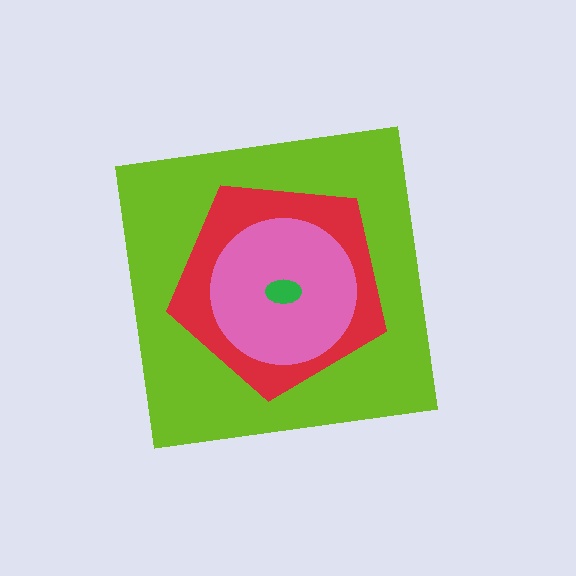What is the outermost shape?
The lime square.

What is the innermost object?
The green ellipse.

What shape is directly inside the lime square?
The red pentagon.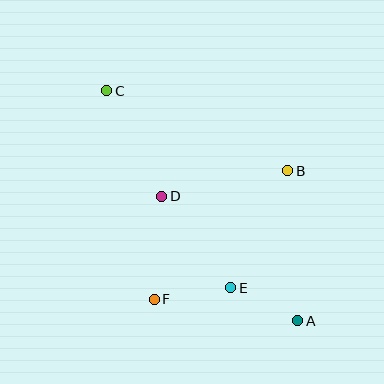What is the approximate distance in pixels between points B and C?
The distance between B and C is approximately 198 pixels.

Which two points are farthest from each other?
Points A and C are farthest from each other.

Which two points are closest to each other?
Points A and E are closest to each other.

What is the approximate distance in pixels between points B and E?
The distance between B and E is approximately 130 pixels.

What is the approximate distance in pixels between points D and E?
The distance between D and E is approximately 115 pixels.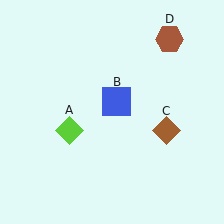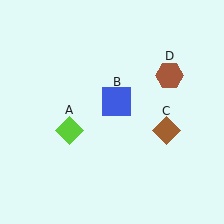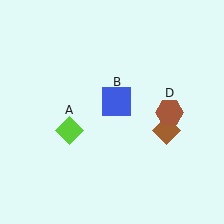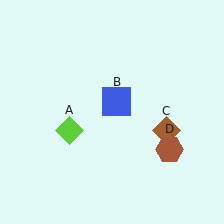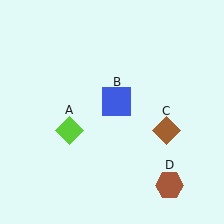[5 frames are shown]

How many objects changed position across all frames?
1 object changed position: brown hexagon (object D).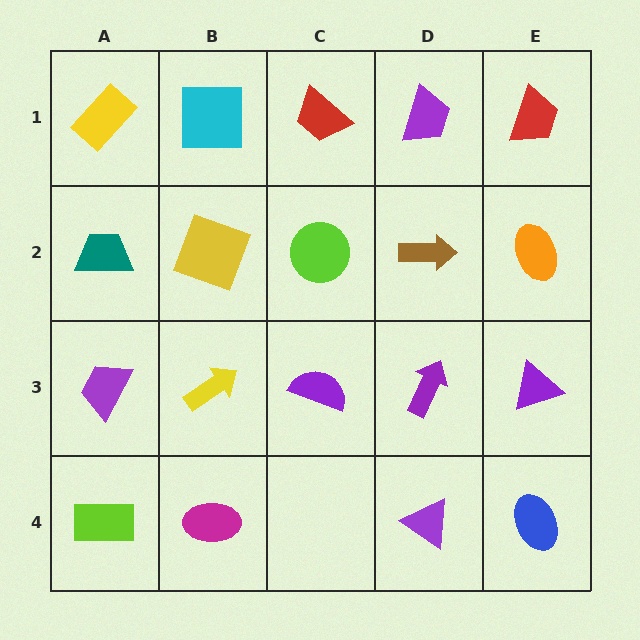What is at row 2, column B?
A yellow square.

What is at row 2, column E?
An orange ellipse.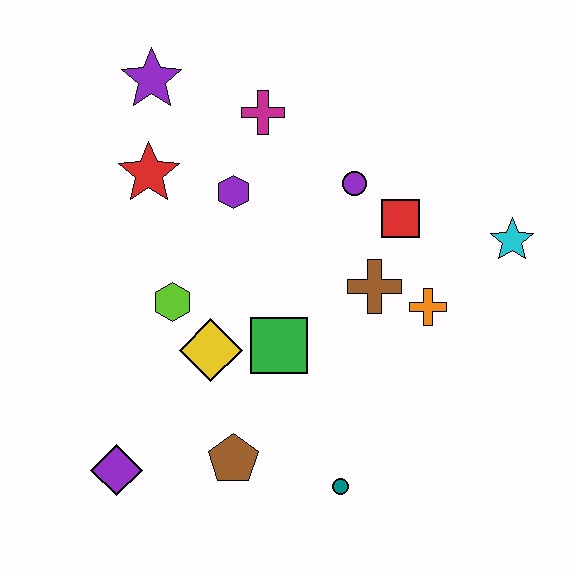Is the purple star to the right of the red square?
No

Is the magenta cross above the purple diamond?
Yes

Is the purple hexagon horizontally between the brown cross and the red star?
Yes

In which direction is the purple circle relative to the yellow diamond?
The purple circle is above the yellow diamond.